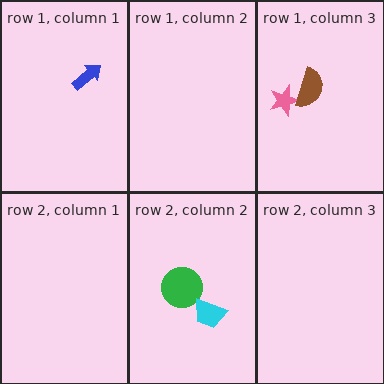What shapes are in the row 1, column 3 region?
The pink star, the brown semicircle.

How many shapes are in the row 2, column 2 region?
2.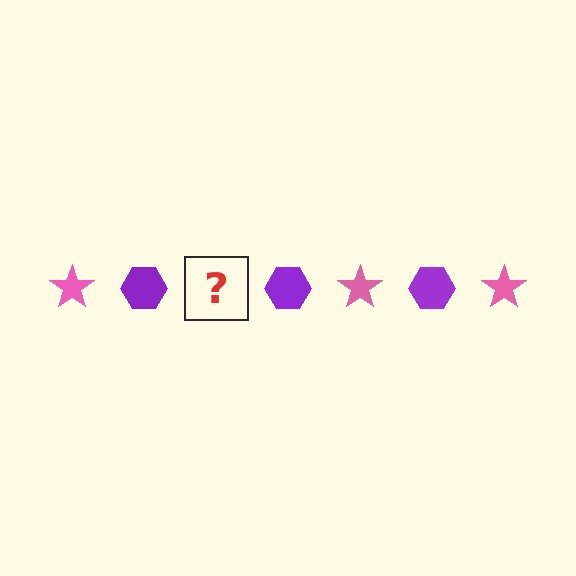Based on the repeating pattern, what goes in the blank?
The blank should be a pink star.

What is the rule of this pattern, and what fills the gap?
The rule is that the pattern alternates between pink star and purple hexagon. The gap should be filled with a pink star.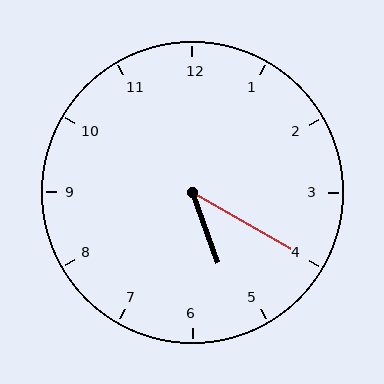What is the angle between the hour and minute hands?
Approximately 40 degrees.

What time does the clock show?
5:20.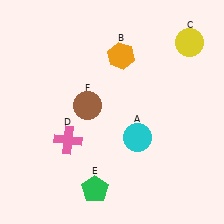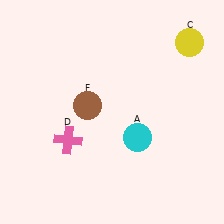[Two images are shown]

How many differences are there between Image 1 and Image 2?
There are 2 differences between the two images.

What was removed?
The green pentagon (E), the orange hexagon (B) were removed in Image 2.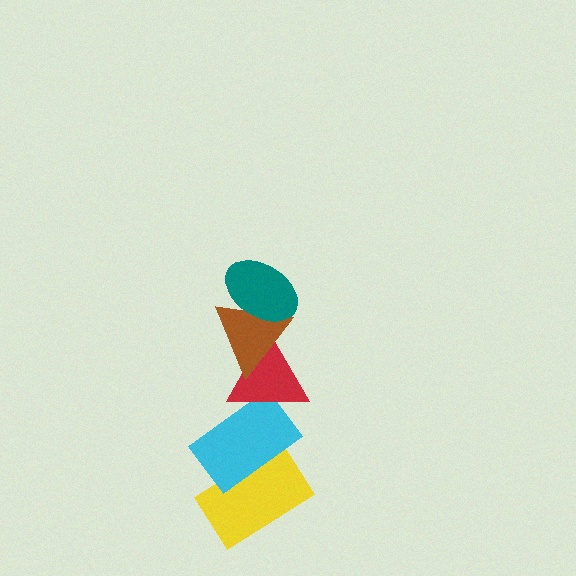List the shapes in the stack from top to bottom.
From top to bottom: the teal ellipse, the brown triangle, the red triangle, the cyan rectangle, the yellow rectangle.